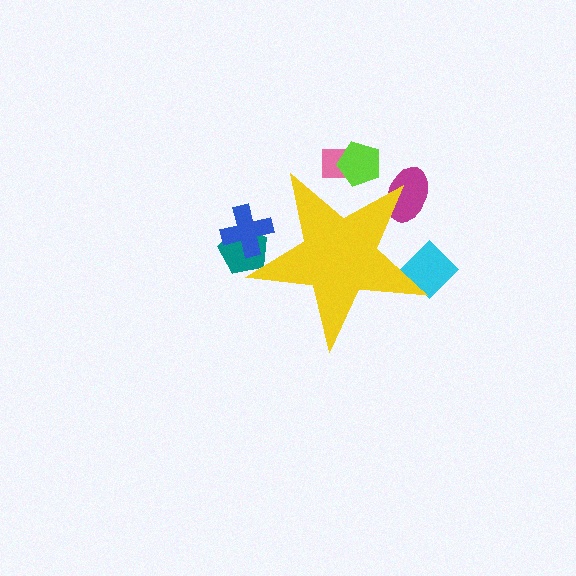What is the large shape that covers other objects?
A yellow star.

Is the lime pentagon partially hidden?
Yes, the lime pentagon is partially hidden behind the yellow star.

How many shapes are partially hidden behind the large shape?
6 shapes are partially hidden.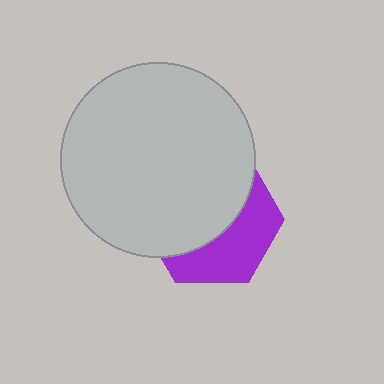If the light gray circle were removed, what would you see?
You would see the complete purple hexagon.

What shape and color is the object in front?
The object in front is a light gray circle.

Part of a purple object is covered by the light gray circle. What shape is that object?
It is a hexagon.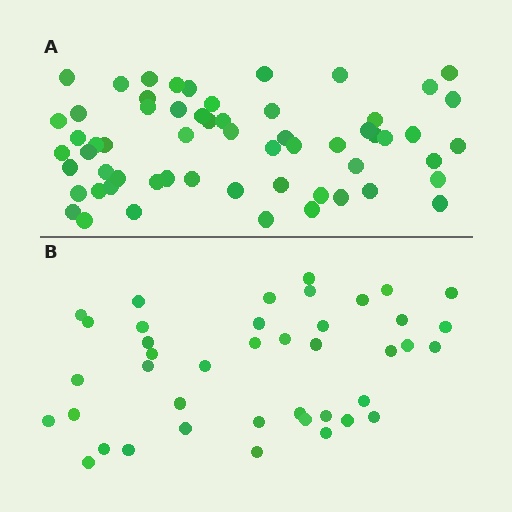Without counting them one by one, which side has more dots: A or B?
Region A (the top region) has more dots.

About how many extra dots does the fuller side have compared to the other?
Region A has approximately 20 more dots than region B.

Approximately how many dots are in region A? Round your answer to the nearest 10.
About 60 dots.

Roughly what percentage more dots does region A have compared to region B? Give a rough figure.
About 45% more.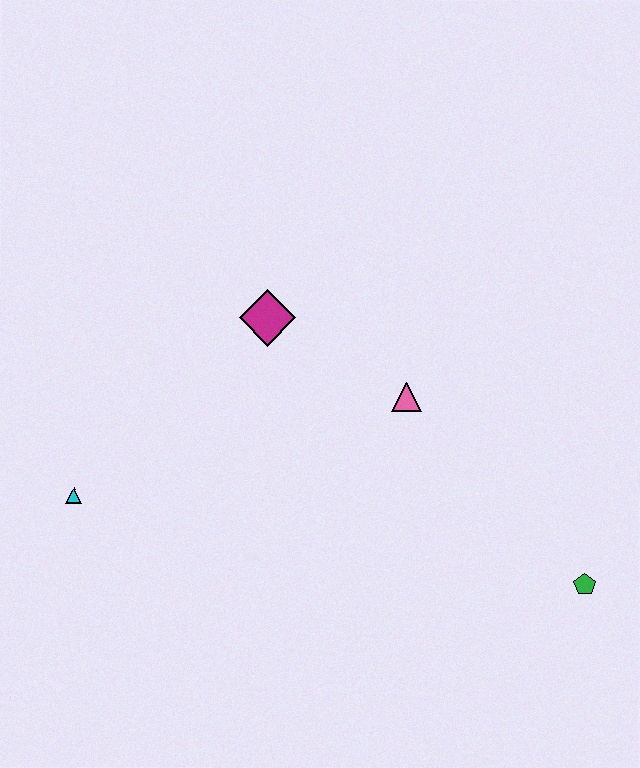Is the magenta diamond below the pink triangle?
No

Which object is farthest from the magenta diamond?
The green pentagon is farthest from the magenta diamond.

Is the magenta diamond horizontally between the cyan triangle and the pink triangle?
Yes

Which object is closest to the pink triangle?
The magenta diamond is closest to the pink triangle.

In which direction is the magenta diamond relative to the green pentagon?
The magenta diamond is to the left of the green pentagon.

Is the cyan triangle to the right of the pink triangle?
No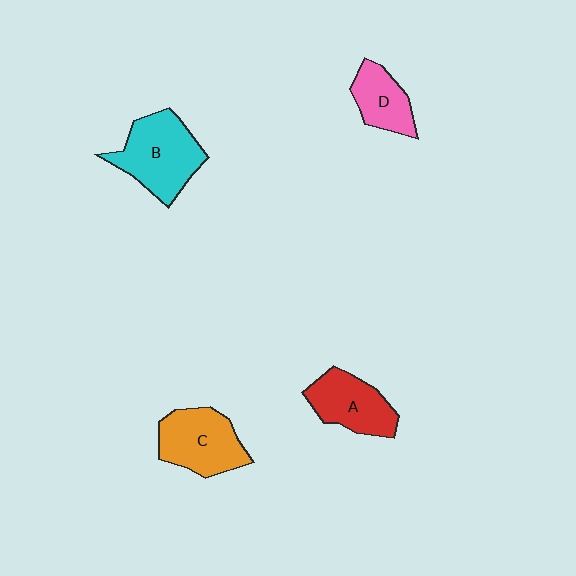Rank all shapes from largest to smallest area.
From largest to smallest: B (cyan), C (orange), A (red), D (pink).